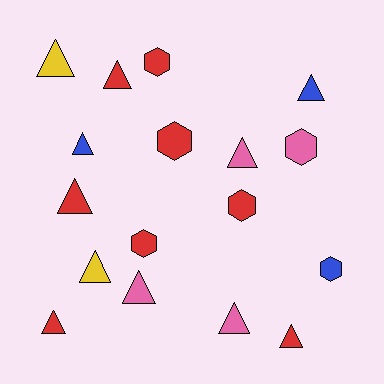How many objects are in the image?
There are 17 objects.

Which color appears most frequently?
Red, with 8 objects.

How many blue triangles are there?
There are 2 blue triangles.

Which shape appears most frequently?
Triangle, with 11 objects.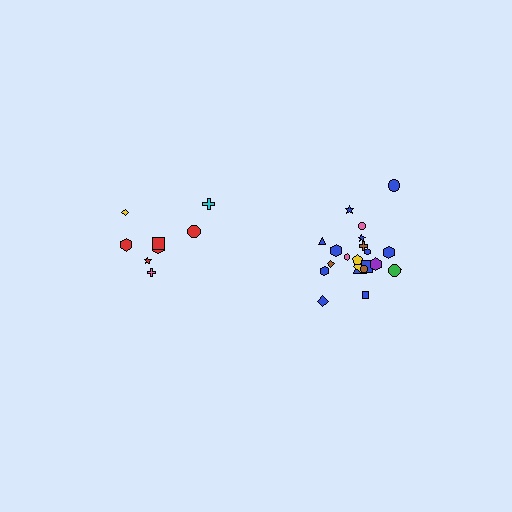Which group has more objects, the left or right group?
The right group.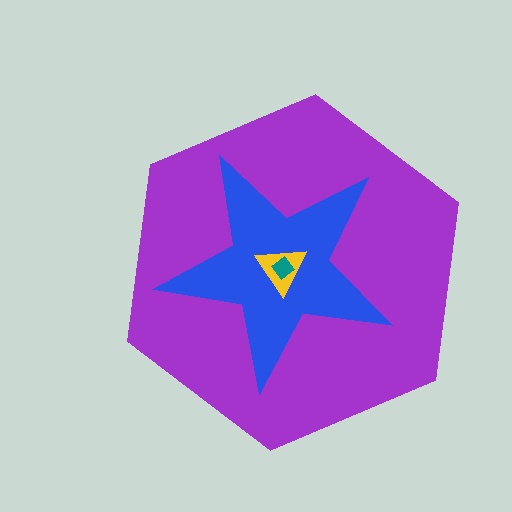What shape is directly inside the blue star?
The yellow triangle.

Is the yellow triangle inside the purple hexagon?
Yes.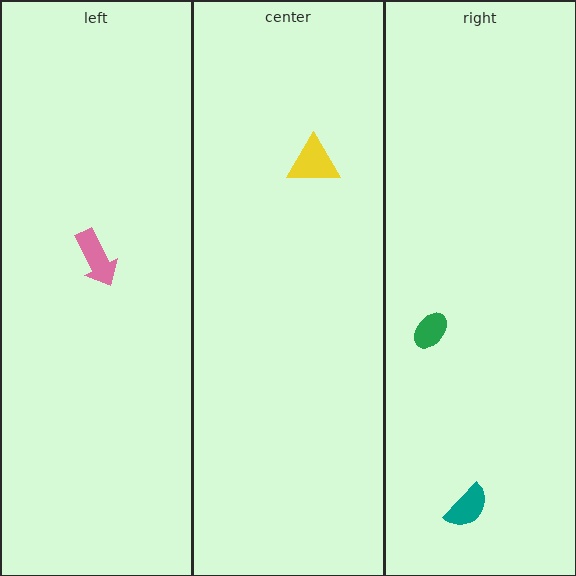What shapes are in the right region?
The teal semicircle, the green ellipse.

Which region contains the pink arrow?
The left region.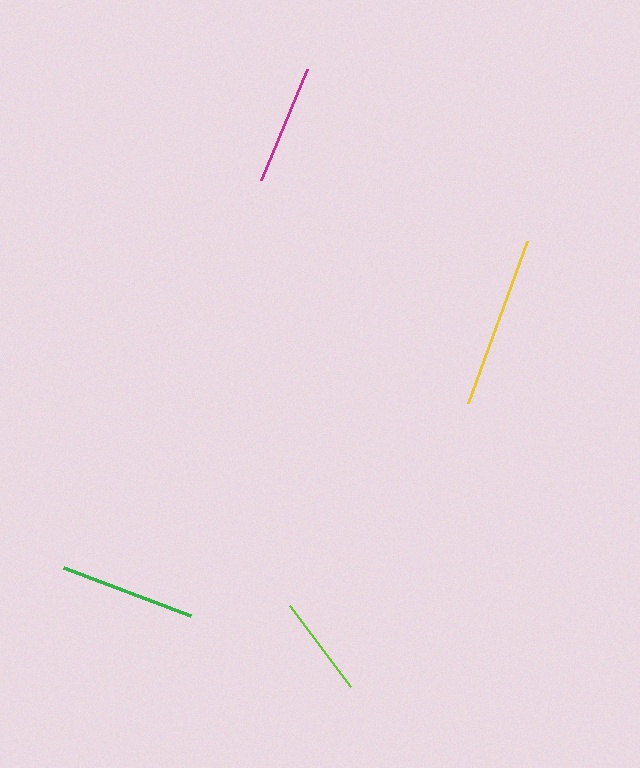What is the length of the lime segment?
The lime segment is approximately 102 pixels long.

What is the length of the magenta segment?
The magenta segment is approximately 119 pixels long.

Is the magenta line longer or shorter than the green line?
The green line is longer than the magenta line.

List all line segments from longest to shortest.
From longest to shortest: yellow, green, magenta, lime.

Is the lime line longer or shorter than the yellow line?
The yellow line is longer than the lime line.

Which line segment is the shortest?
The lime line is the shortest at approximately 102 pixels.